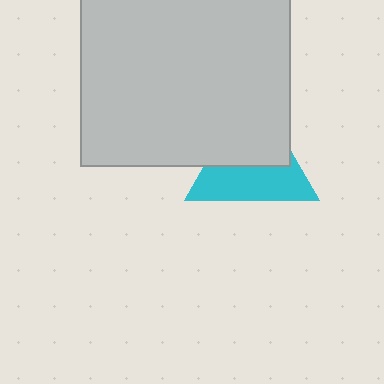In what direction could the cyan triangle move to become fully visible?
The cyan triangle could move down. That would shift it out from behind the light gray square entirely.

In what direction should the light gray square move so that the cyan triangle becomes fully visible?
The light gray square should move up. That is the shortest direction to clear the overlap and leave the cyan triangle fully visible.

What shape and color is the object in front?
The object in front is a light gray square.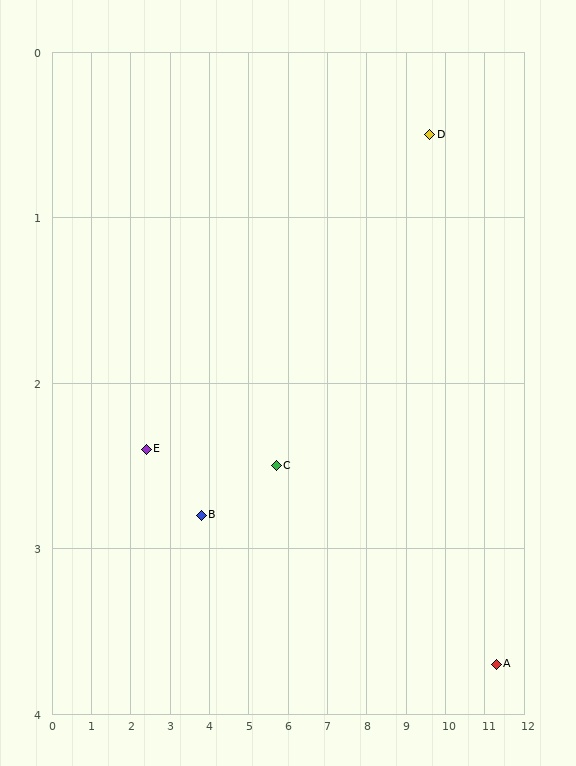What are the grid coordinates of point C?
Point C is at approximately (5.7, 2.5).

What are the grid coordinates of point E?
Point E is at approximately (2.4, 2.4).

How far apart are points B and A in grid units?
Points B and A are about 7.6 grid units apart.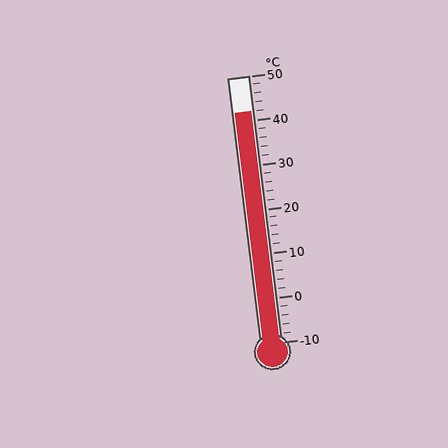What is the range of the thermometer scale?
The thermometer scale ranges from -10°C to 50°C.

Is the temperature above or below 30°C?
The temperature is above 30°C.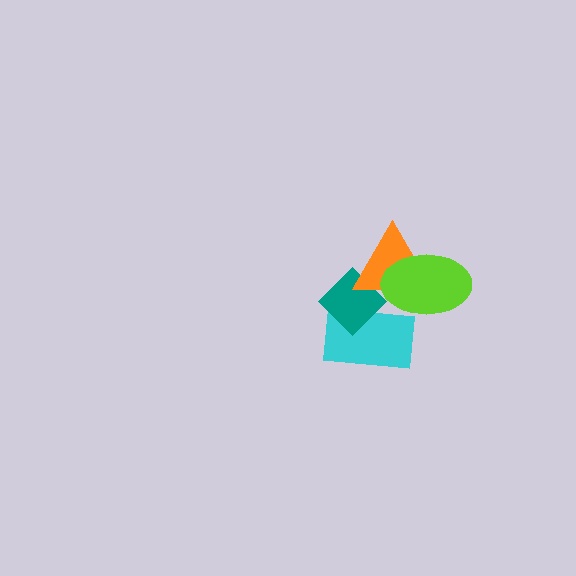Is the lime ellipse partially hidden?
No, no other shape covers it.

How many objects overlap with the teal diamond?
2 objects overlap with the teal diamond.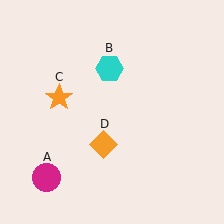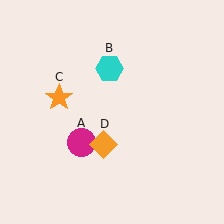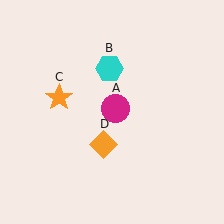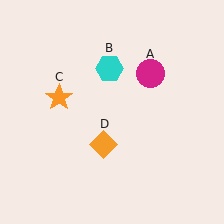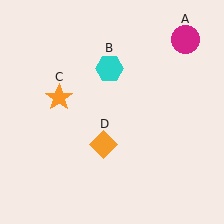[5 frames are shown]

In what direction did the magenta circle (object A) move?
The magenta circle (object A) moved up and to the right.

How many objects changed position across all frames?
1 object changed position: magenta circle (object A).